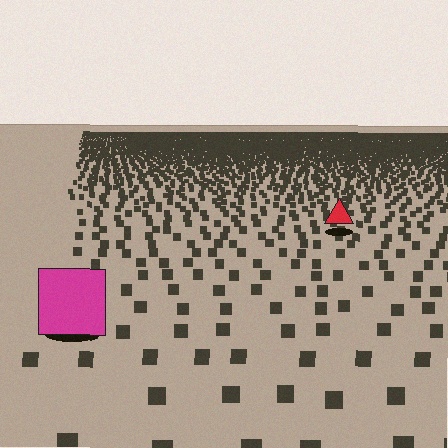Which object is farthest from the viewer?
The red triangle is farthest from the viewer. It appears smaller and the ground texture around it is denser.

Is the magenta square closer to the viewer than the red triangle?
Yes. The magenta square is closer — you can tell from the texture gradient: the ground texture is coarser near it.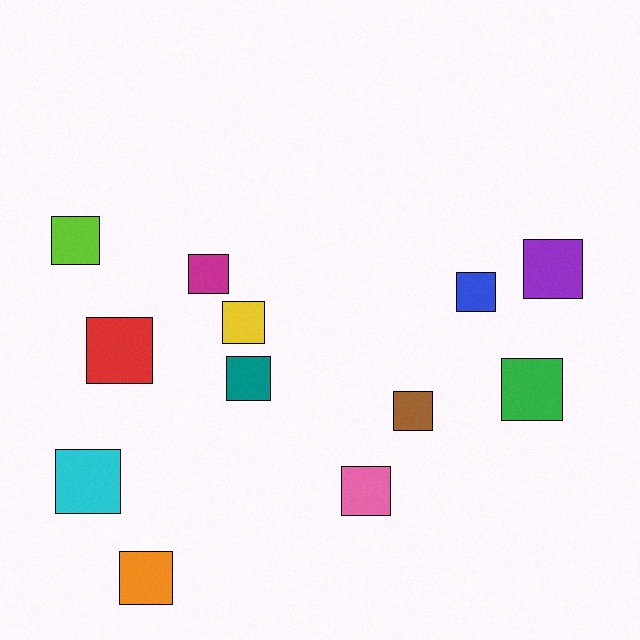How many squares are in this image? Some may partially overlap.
There are 12 squares.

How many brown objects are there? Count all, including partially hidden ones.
There is 1 brown object.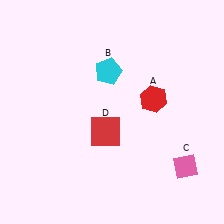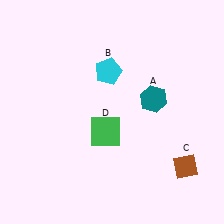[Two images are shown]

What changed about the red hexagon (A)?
In Image 1, A is red. In Image 2, it changed to teal.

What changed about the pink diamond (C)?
In Image 1, C is pink. In Image 2, it changed to brown.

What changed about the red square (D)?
In Image 1, D is red. In Image 2, it changed to green.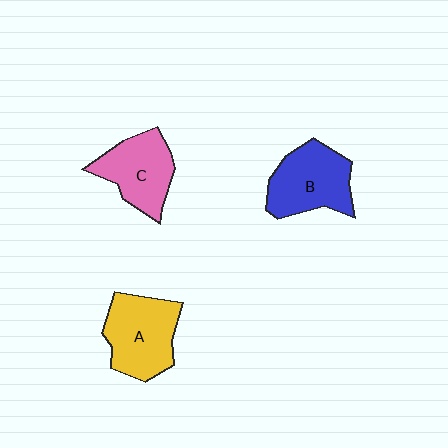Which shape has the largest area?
Shape A (yellow).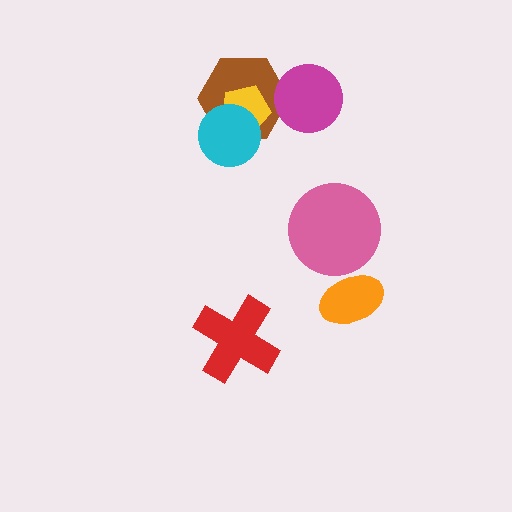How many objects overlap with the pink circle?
0 objects overlap with the pink circle.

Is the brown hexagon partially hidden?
Yes, it is partially covered by another shape.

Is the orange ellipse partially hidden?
No, no other shape covers it.